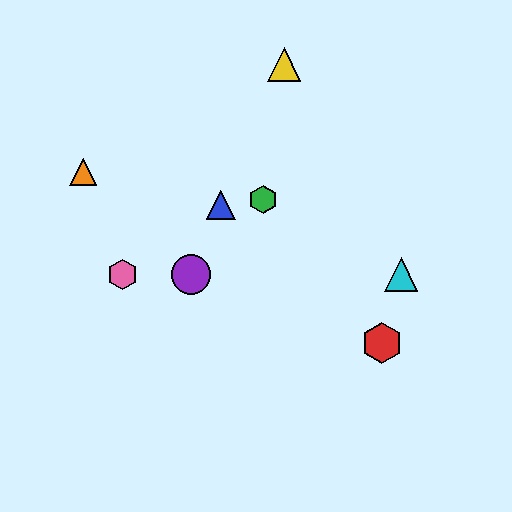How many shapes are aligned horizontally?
3 shapes (the purple circle, the cyan triangle, the pink hexagon) are aligned horizontally.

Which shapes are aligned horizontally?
The purple circle, the cyan triangle, the pink hexagon are aligned horizontally.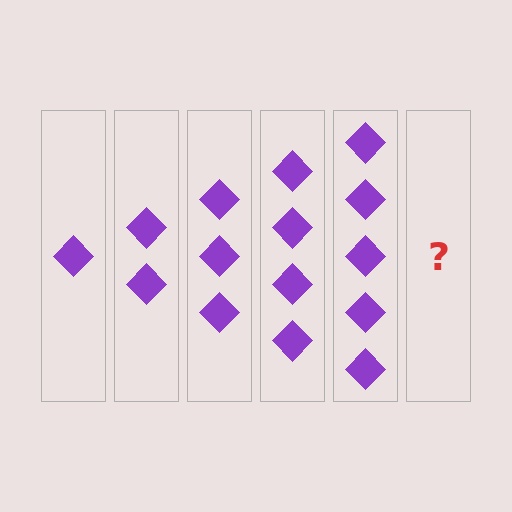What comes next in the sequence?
The next element should be 6 diamonds.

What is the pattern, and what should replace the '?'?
The pattern is that each step adds one more diamond. The '?' should be 6 diamonds.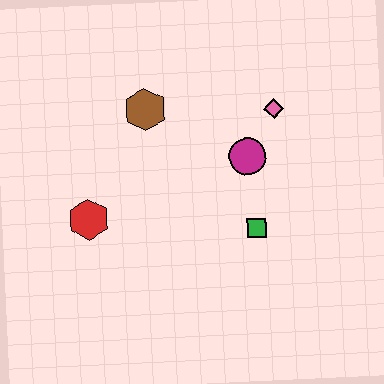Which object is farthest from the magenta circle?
The red hexagon is farthest from the magenta circle.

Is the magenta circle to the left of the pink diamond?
Yes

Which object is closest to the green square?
The magenta circle is closest to the green square.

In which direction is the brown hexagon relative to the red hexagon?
The brown hexagon is above the red hexagon.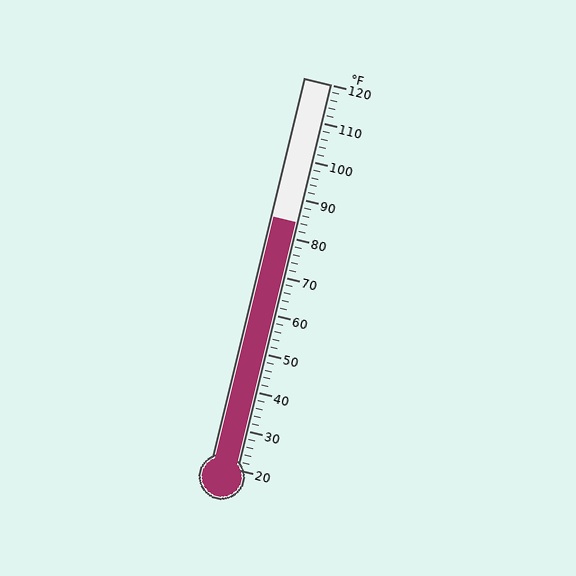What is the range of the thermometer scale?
The thermometer scale ranges from 20°F to 120°F.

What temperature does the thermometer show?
The thermometer shows approximately 84°F.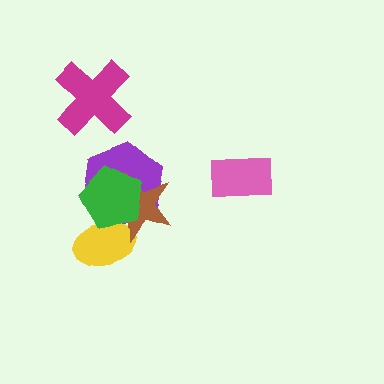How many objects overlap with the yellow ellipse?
3 objects overlap with the yellow ellipse.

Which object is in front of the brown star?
The green pentagon is in front of the brown star.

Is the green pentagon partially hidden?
No, no other shape covers it.